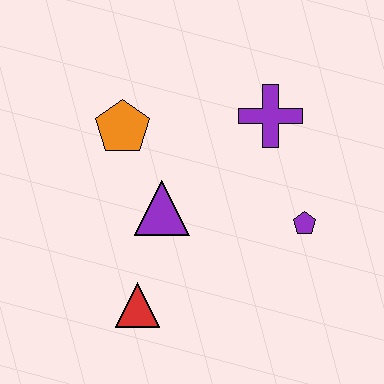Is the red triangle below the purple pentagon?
Yes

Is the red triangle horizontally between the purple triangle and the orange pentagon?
Yes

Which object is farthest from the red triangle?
The purple cross is farthest from the red triangle.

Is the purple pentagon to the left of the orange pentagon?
No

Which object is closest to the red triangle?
The purple triangle is closest to the red triangle.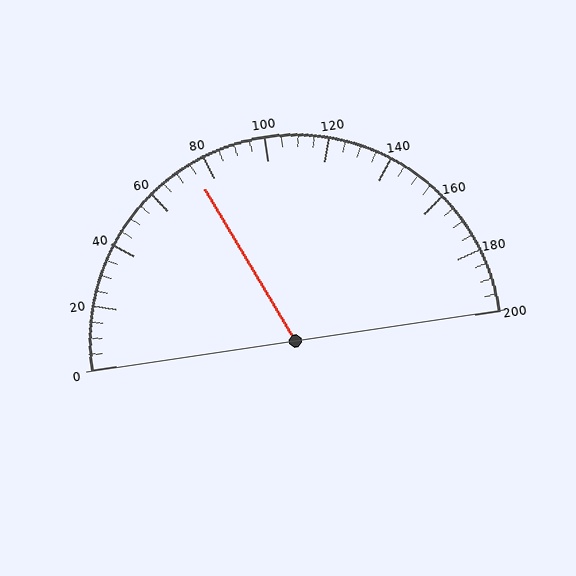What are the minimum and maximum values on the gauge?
The gauge ranges from 0 to 200.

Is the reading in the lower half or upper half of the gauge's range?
The reading is in the lower half of the range (0 to 200).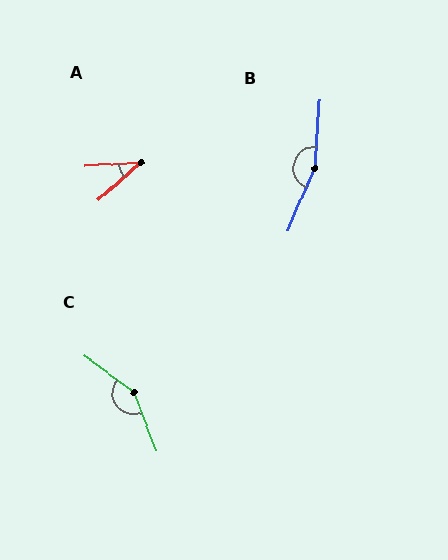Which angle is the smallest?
A, at approximately 38 degrees.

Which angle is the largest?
B, at approximately 160 degrees.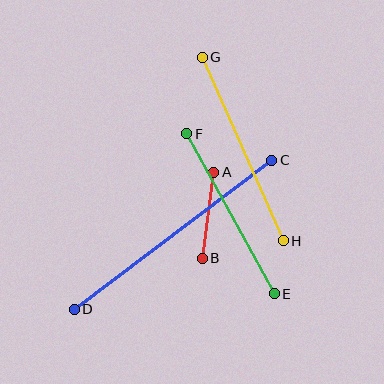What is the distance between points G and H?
The distance is approximately 201 pixels.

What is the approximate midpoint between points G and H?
The midpoint is at approximately (243, 149) pixels.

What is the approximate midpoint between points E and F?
The midpoint is at approximately (230, 214) pixels.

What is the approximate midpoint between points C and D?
The midpoint is at approximately (173, 235) pixels.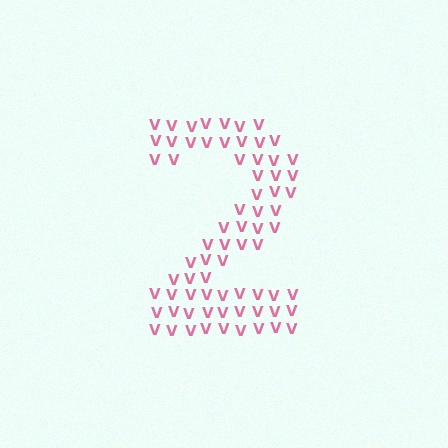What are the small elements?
The small elements are letter V's.